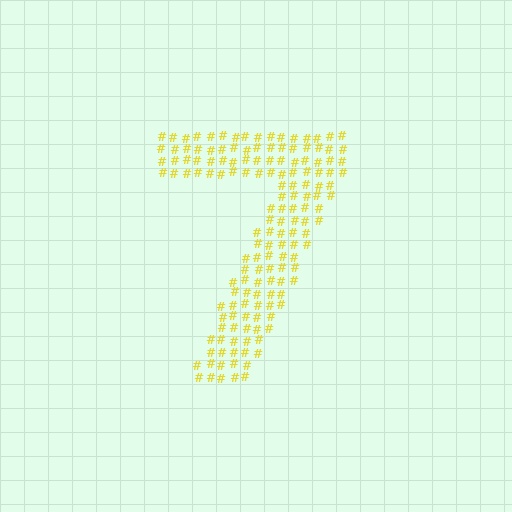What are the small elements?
The small elements are hash symbols.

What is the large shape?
The large shape is the digit 7.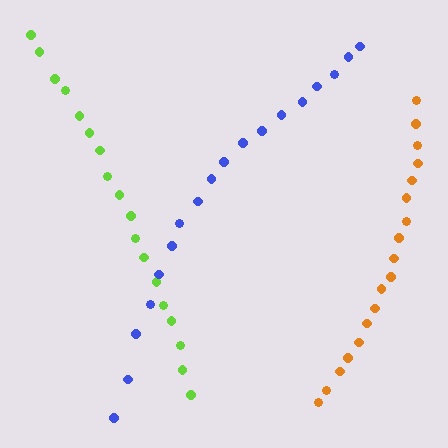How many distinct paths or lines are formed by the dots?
There are 3 distinct paths.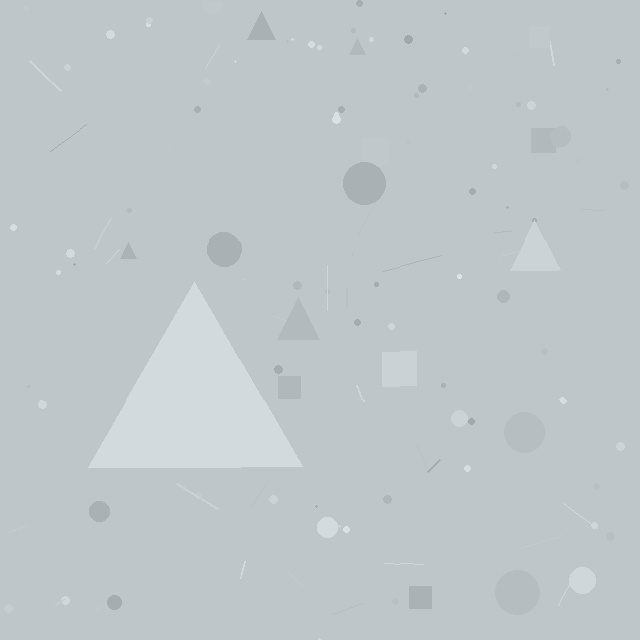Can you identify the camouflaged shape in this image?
The camouflaged shape is a triangle.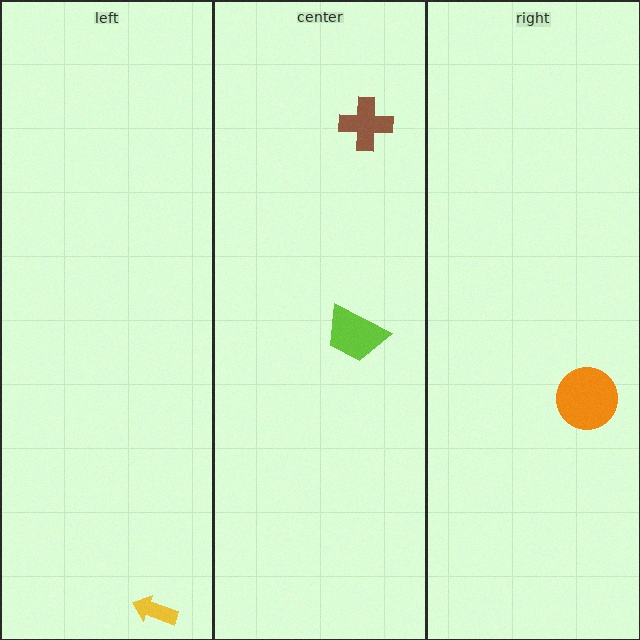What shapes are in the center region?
The brown cross, the lime trapezoid.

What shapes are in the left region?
The yellow arrow.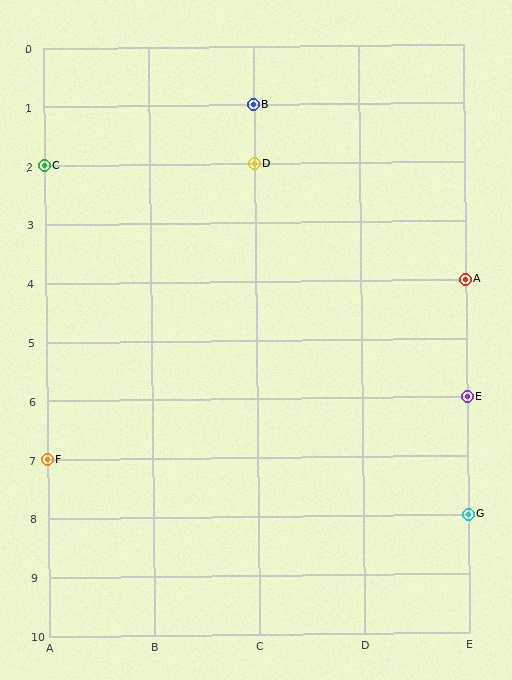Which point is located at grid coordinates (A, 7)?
Point F is at (A, 7).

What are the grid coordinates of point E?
Point E is at grid coordinates (E, 6).